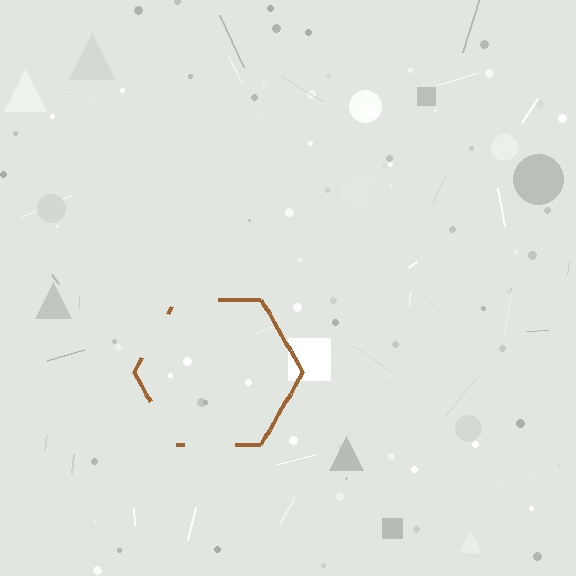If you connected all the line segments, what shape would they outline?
They would outline a hexagon.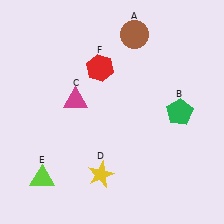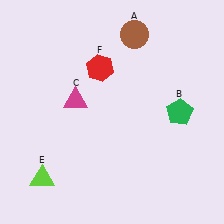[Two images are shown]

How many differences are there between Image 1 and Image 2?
There is 1 difference between the two images.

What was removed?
The yellow star (D) was removed in Image 2.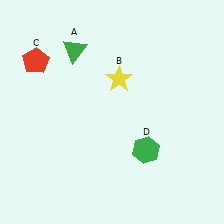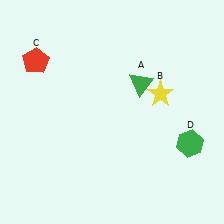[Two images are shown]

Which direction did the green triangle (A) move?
The green triangle (A) moved right.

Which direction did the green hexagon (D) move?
The green hexagon (D) moved right.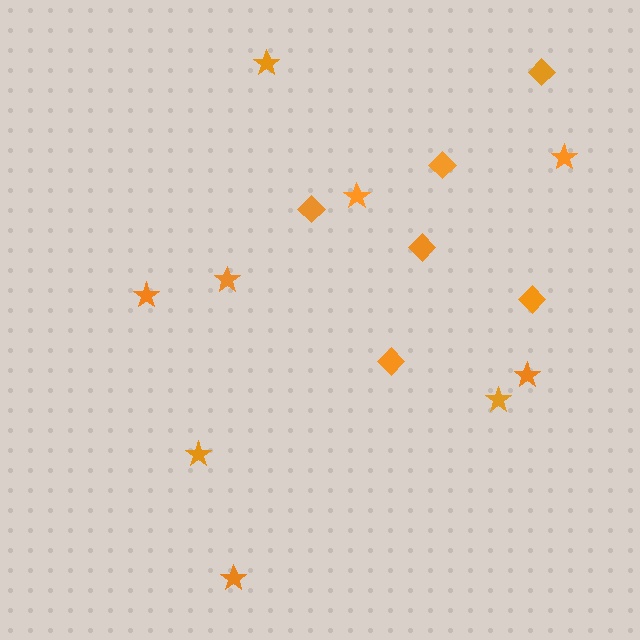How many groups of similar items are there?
There are 2 groups: one group of diamonds (6) and one group of stars (9).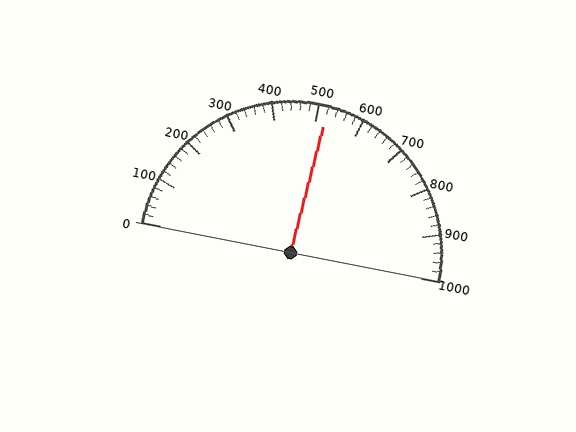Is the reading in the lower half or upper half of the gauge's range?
The reading is in the upper half of the range (0 to 1000).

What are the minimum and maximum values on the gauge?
The gauge ranges from 0 to 1000.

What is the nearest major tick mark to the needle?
The nearest major tick mark is 500.